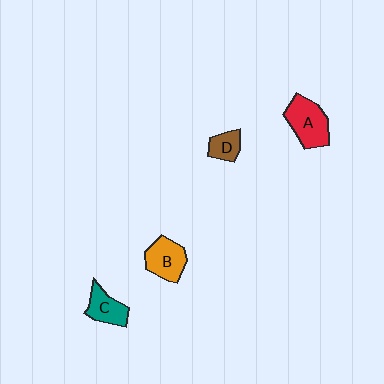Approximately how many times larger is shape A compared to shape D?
Approximately 2.0 times.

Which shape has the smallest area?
Shape D (brown).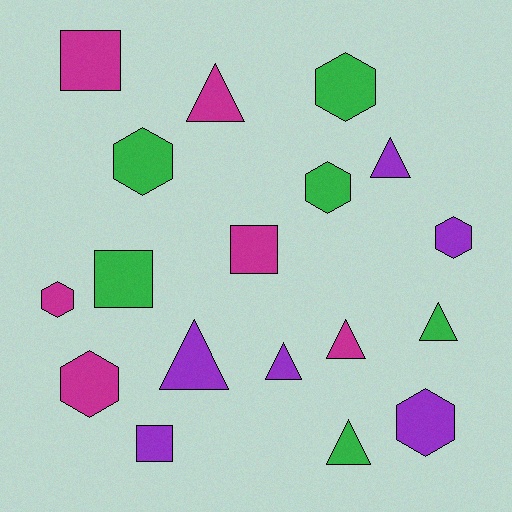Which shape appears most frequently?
Triangle, with 7 objects.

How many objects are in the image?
There are 18 objects.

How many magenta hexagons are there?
There are 2 magenta hexagons.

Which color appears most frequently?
Magenta, with 6 objects.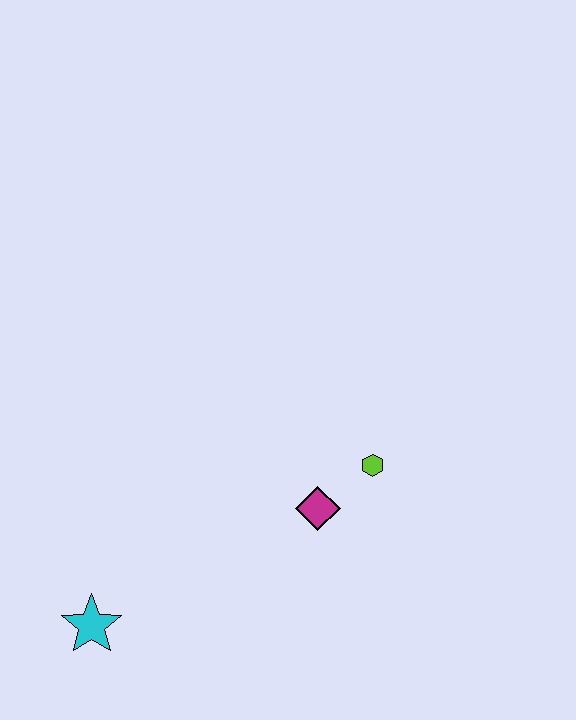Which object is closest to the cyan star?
The magenta diamond is closest to the cyan star.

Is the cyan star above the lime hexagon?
No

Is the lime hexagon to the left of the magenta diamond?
No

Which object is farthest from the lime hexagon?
The cyan star is farthest from the lime hexagon.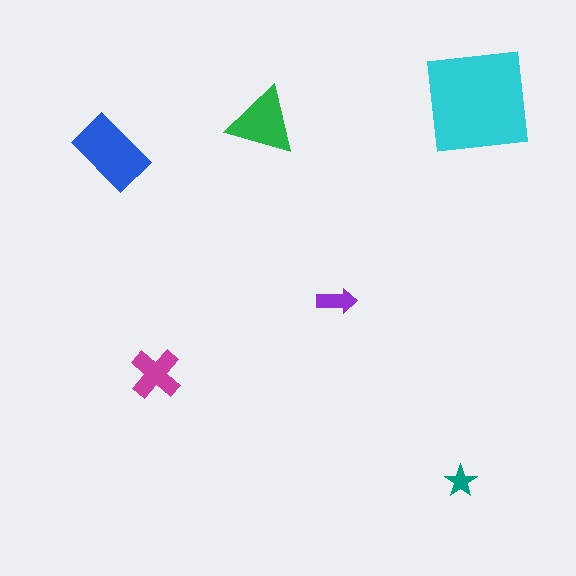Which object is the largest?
The cyan square.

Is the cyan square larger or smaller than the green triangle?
Larger.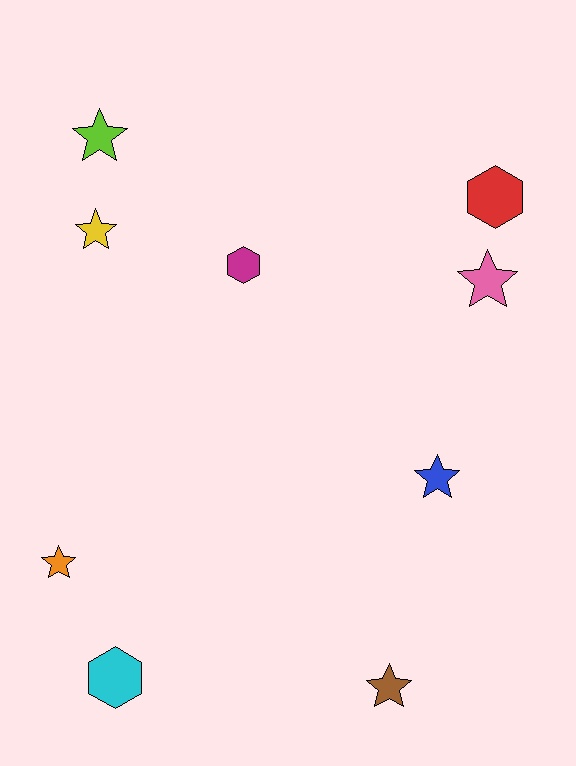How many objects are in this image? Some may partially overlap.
There are 9 objects.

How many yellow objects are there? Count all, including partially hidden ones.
There is 1 yellow object.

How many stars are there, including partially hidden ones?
There are 6 stars.